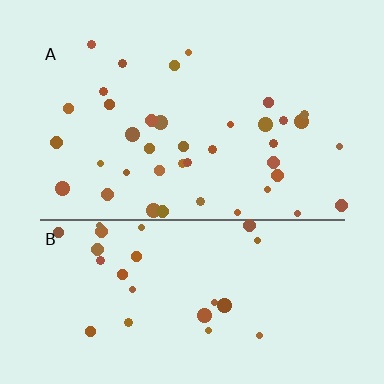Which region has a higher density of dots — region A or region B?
A (the top).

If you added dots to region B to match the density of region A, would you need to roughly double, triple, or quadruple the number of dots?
Approximately double.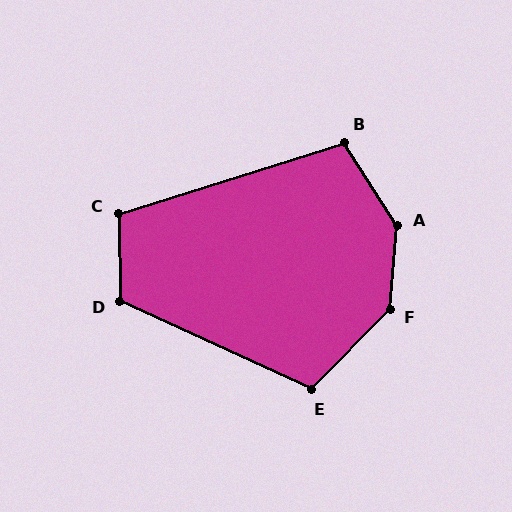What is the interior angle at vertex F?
Approximately 140 degrees (obtuse).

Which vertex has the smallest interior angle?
B, at approximately 105 degrees.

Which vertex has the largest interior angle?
A, at approximately 143 degrees.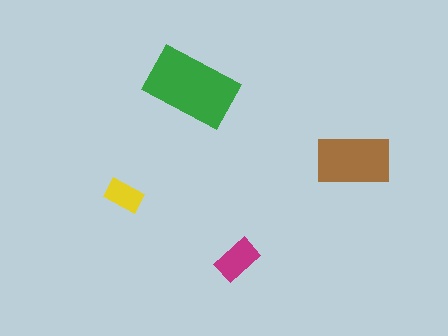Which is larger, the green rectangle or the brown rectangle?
The green one.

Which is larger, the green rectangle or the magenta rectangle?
The green one.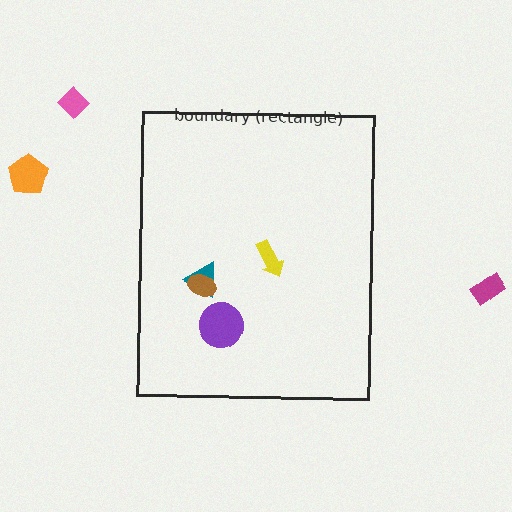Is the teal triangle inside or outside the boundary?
Inside.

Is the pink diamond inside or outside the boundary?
Outside.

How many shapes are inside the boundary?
4 inside, 3 outside.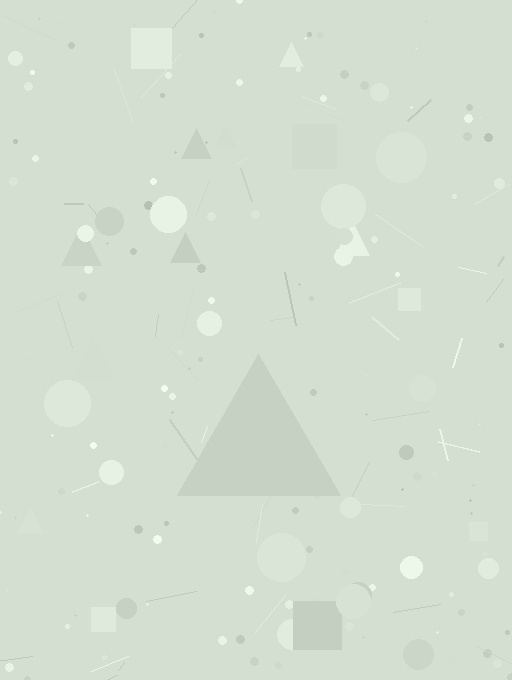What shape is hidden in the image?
A triangle is hidden in the image.